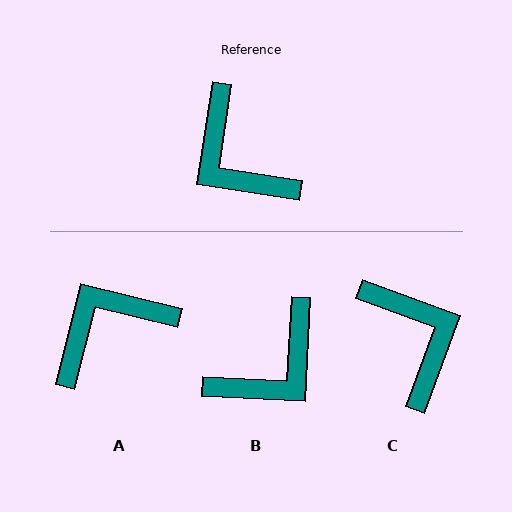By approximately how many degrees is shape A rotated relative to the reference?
Approximately 95 degrees clockwise.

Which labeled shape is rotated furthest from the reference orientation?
C, about 168 degrees away.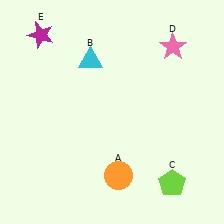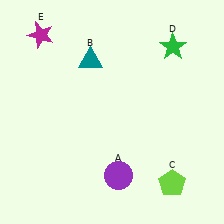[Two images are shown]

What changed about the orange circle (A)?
In Image 1, A is orange. In Image 2, it changed to purple.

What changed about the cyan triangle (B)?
In Image 1, B is cyan. In Image 2, it changed to teal.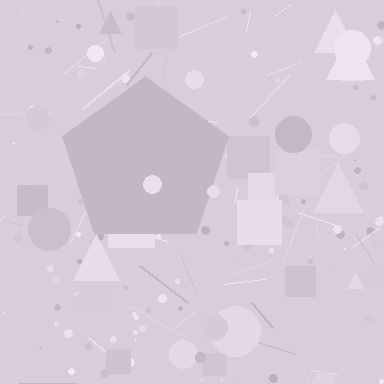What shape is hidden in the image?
A pentagon is hidden in the image.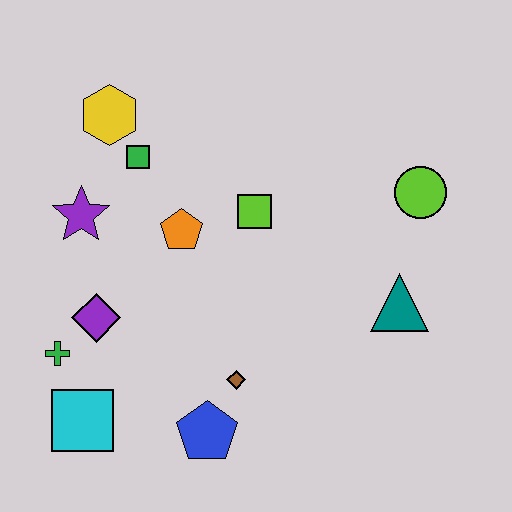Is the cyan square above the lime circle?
No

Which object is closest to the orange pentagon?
The lime square is closest to the orange pentagon.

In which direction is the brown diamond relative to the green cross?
The brown diamond is to the right of the green cross.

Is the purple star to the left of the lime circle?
Yes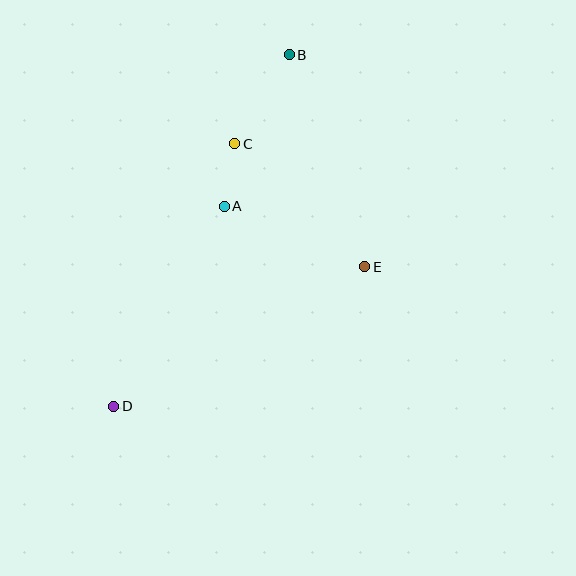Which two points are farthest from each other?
Points B and D are farthest from each other.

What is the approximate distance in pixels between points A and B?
The distance between A and B is approximately 165 pixels.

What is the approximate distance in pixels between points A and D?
The distance between A and D is approximately 228 pixels.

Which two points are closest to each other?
Points A and C are closest to each other.